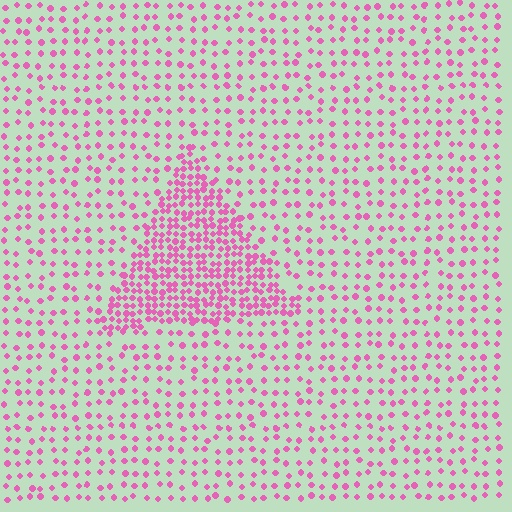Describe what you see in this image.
The image contains small pink elements arranged at two different densities. A triangle-shaped region is visible where the elements are more densely packed than the surrounding area.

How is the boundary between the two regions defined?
The boundary is defined by a change in element density (approximately 2.6x ratio). All elements are the same color, size, and shape.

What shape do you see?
I see a triangle.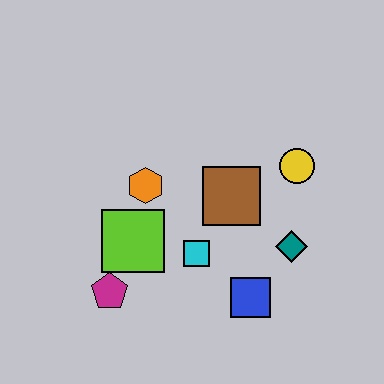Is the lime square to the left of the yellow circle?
Yes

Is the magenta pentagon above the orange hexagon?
No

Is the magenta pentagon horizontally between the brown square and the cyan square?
No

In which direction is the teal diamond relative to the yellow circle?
The teal diamond is below the yellow circle.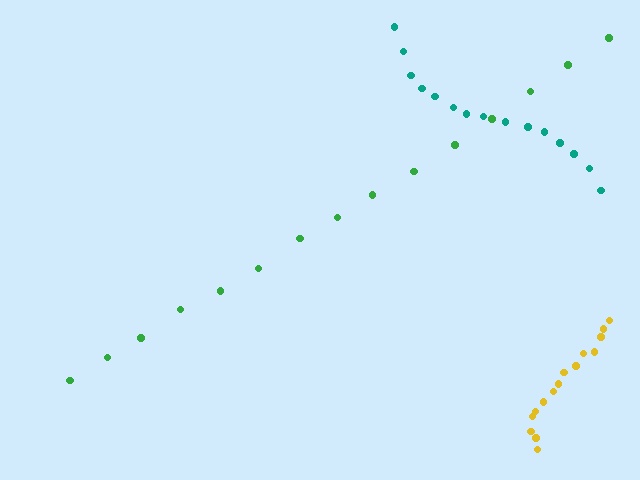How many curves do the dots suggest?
There are 3 distinct paths.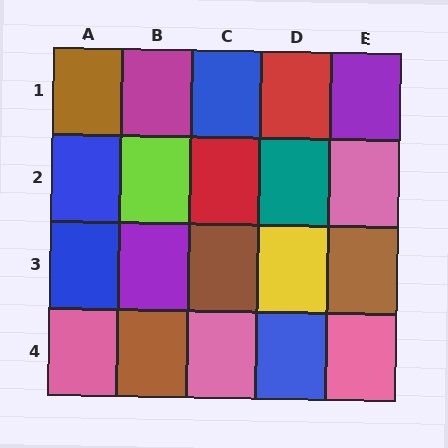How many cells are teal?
1 cell is teal.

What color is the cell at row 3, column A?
Blue.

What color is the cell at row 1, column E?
Purple.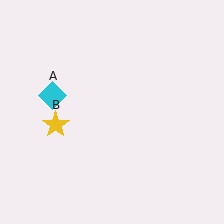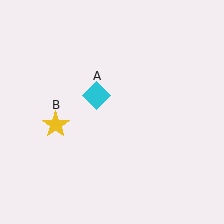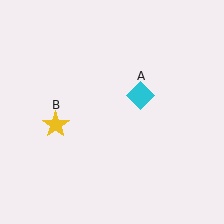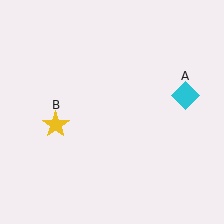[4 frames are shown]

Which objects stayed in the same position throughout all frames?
Yellow star (object B) remained stationary.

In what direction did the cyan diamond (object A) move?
The cyan diamond (object A) moved right.